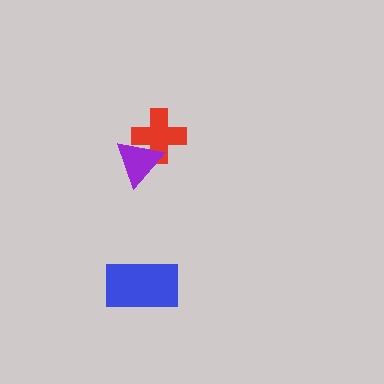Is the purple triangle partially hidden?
No, no other shape covers it.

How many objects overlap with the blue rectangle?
0 objects overlap with the blue rectangle.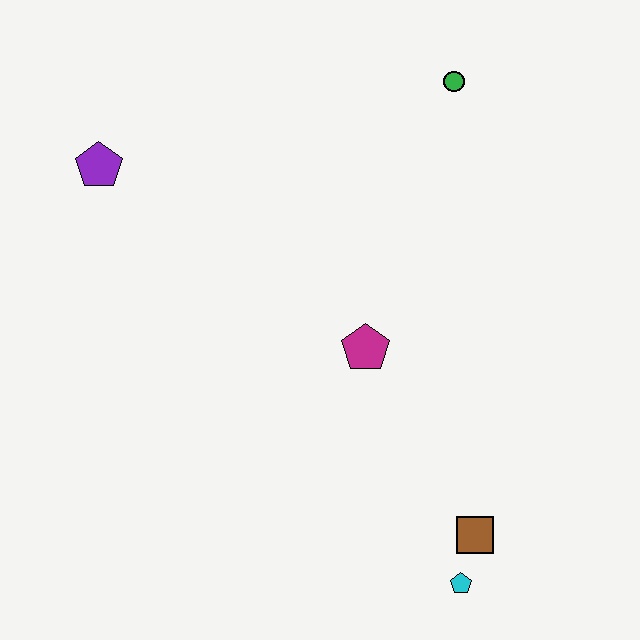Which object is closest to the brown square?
The cyan pentagon is closest to the brown square.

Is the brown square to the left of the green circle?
No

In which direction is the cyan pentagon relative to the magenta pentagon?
The cyan pentagon is below the magenta pentagon.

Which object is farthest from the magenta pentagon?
The purple pentagon is farthest from the magenta pentagon.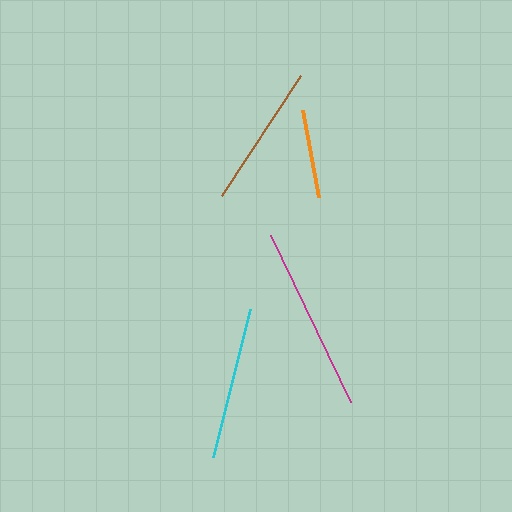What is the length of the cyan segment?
The cyan segment is approximately 152 pixels long.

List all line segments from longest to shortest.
From longest to shortest: magenta, cyan, brown, orange.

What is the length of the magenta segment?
The magenta segment is approximately 185 pixels long.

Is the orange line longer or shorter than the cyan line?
The cyan line is longer than the orange line.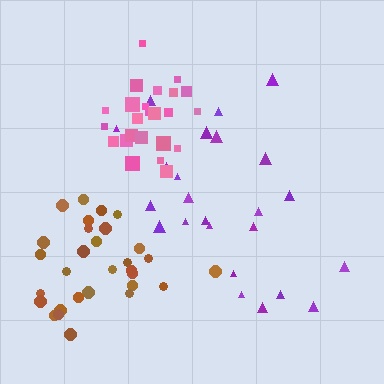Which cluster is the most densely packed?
Pink.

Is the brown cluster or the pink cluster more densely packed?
Pink.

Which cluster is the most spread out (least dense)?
Purple.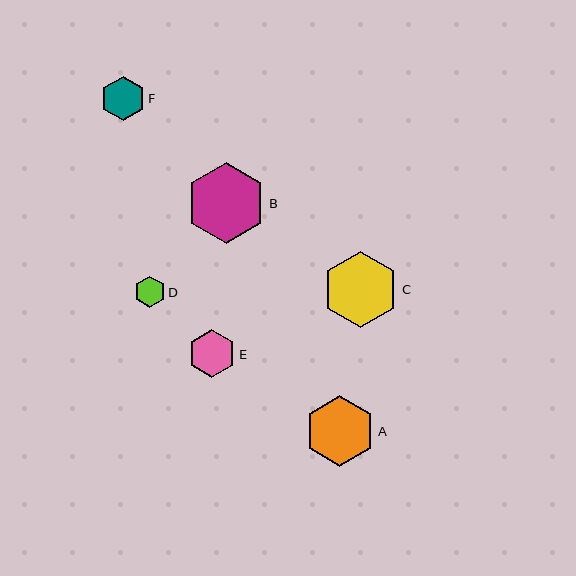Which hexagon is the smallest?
Hexagon D is the smallest with a size of approximately 31 pixels.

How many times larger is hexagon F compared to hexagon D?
Hexagon F is approximately 1.4 times the size of hexagon D.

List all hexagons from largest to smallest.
From largest to smallest: B, C, A, E, F, D.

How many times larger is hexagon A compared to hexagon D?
Hexagon A is approximately 2.3 times the size of hexagon D.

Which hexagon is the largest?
Hexagon B is the largest with a size of approximately 80 pixels.